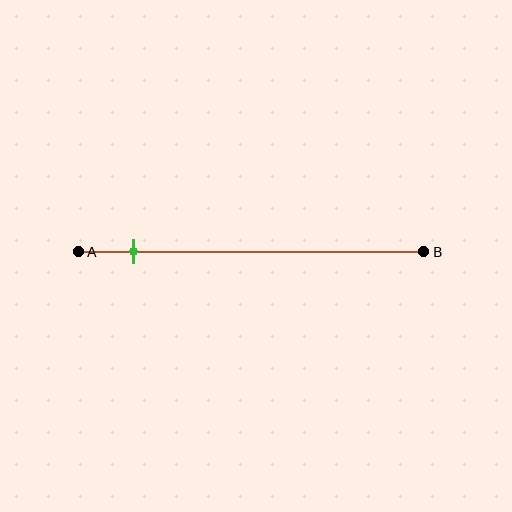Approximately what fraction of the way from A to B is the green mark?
The green mark is approximately 15% of the way from A to B.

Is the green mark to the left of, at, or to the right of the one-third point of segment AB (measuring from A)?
The green mark is to the left of the one-third point of segment AB.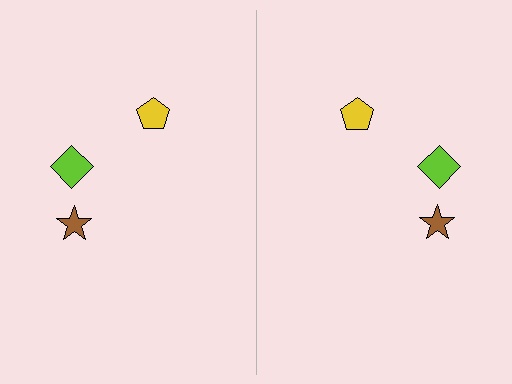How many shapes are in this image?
There are 6 shapes in this image.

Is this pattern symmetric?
Yes, this pattern has bilateral (reflection) symmetry.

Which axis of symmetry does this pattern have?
The pattern has a vertical axis of symmetry running through the center of the image.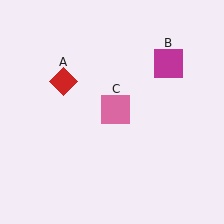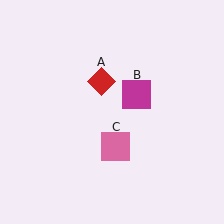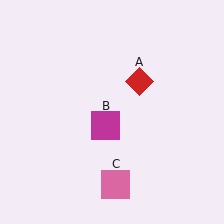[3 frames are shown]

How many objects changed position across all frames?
3 objects changed position: red diamond (object A), magenta square (object B), pink square (object C).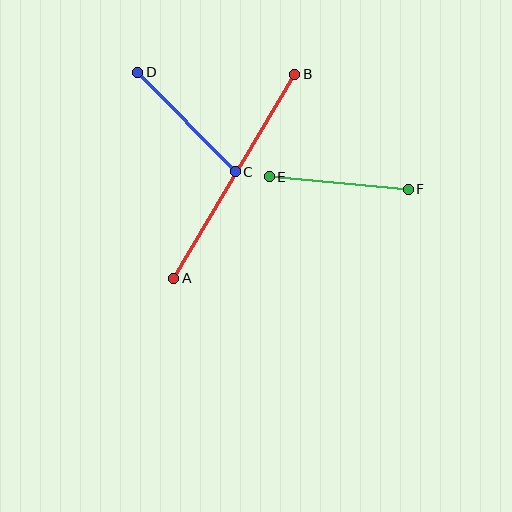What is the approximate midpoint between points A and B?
The midpoint is at approximately (234, 176) pixels.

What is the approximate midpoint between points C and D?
The midpoint is at approximately (187, 122) pixels.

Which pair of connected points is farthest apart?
Points A and B are farthest apart.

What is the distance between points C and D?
The distance is approximately 139 pixels.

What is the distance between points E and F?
The distance is approximately 140 pixels.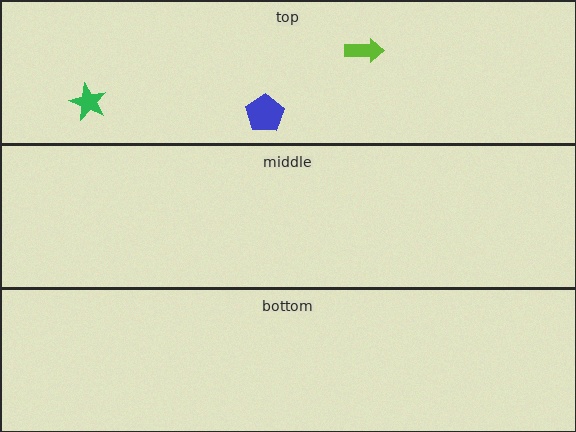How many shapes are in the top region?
3.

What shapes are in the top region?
The lime arrow, the green star, the blue pentagon.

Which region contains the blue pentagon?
The top region.